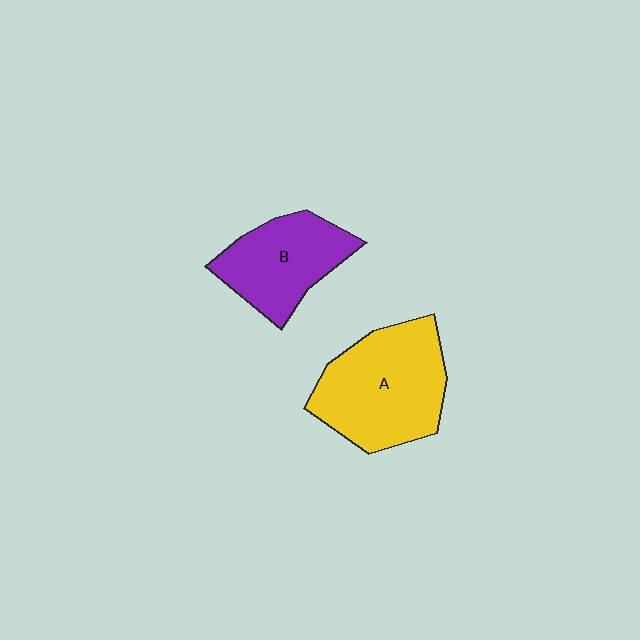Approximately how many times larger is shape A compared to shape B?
Approximately 1.4 times.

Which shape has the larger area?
Shape A (yellow).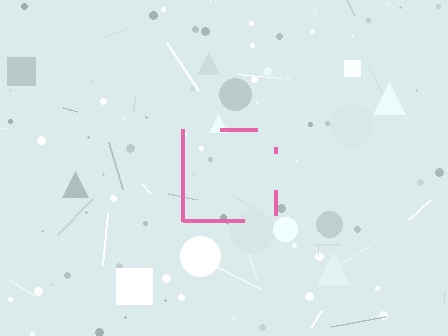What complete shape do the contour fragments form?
The contour fragments form a square.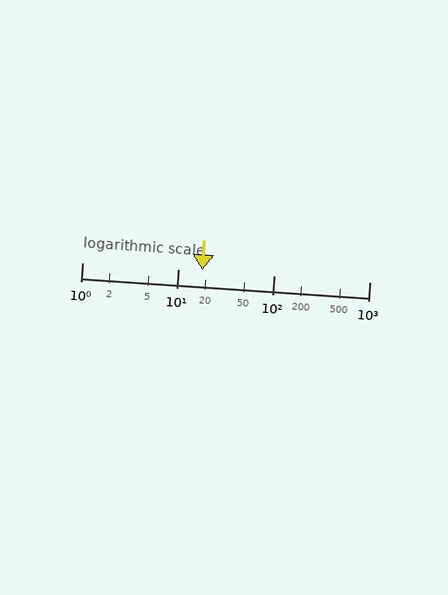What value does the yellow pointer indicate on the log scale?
The pointer indicates approximately 18.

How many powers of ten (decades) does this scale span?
The scale spans 3 decades, from 1 to 1000.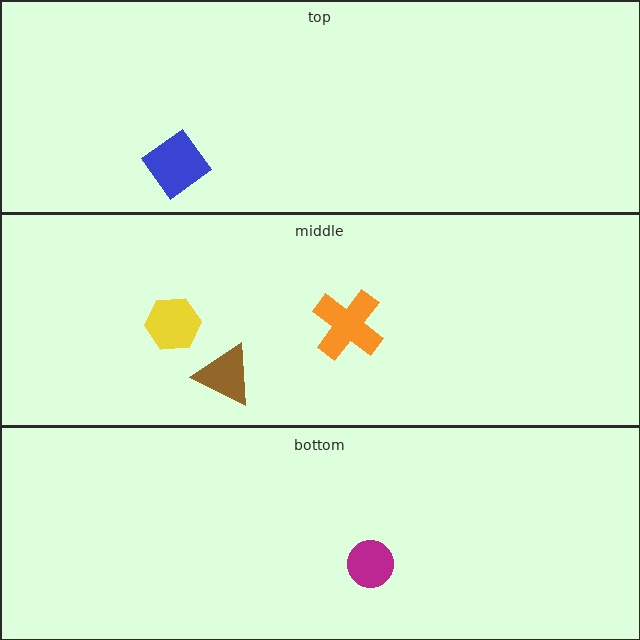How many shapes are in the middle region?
3.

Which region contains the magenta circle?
The bottom region.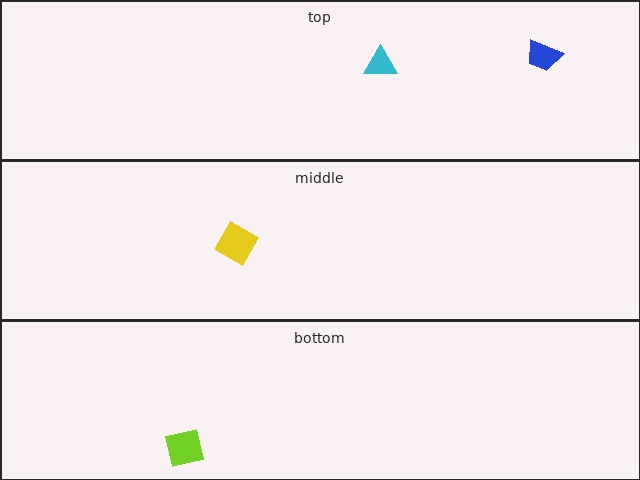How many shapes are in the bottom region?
1.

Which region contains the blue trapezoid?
The top region.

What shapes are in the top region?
The cyan triangle, the blue trapezoid.